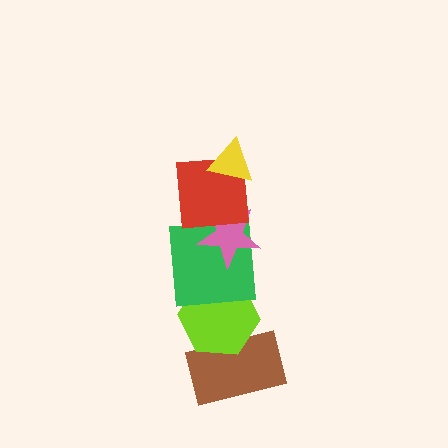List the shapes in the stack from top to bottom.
From top to bottom: the yellow triangle, the red square, the pink star, the green square, the lime hexagon, the brown rectangle.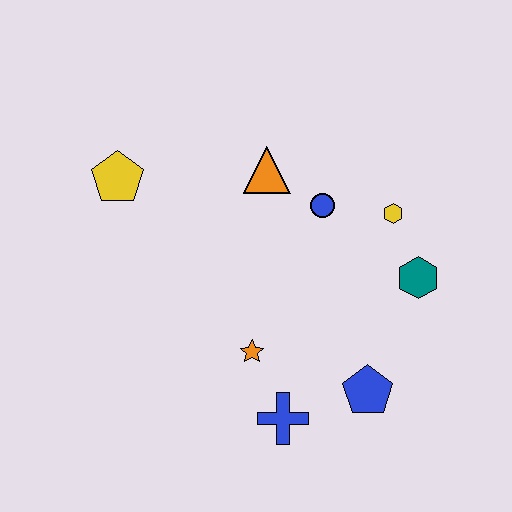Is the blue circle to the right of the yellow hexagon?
No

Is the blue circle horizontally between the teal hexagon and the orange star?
Yes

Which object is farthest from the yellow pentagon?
The blue pentagon is farthest from the yellow pentagon.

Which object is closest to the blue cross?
The orange star is closest to the blue cross.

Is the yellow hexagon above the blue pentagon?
Yes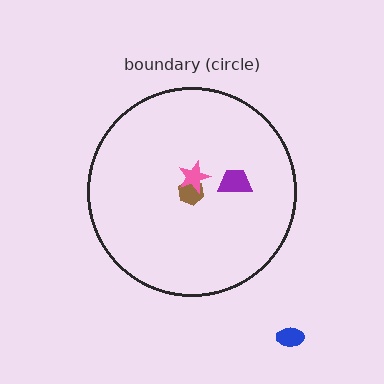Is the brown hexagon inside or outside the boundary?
Inside.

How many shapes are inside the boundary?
3 inside, 1 outside.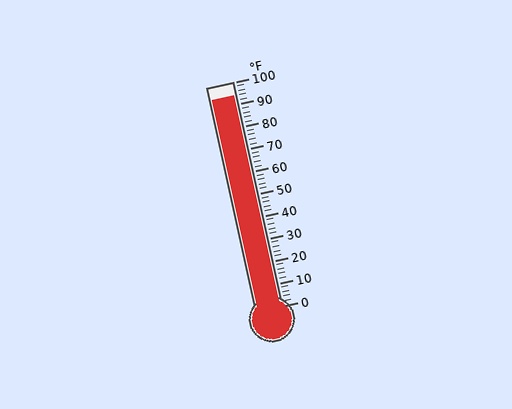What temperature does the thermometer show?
The thermometer shows approximately 94°F.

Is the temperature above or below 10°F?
The temperature is above 10°F.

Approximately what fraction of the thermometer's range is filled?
The thermometer is filled to approximately 95% of its range.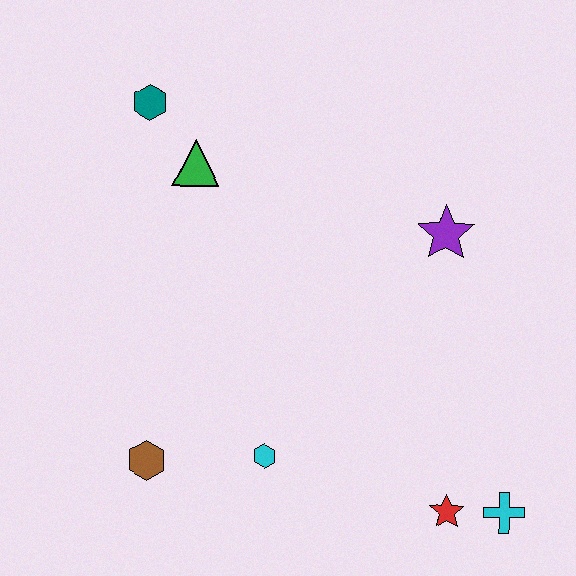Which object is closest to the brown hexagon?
The cyan hexagon is closest to the brown hexagon.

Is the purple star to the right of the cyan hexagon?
Yes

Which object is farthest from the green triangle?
The cyan cross is farthest from the green triangle.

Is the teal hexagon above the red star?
Yes